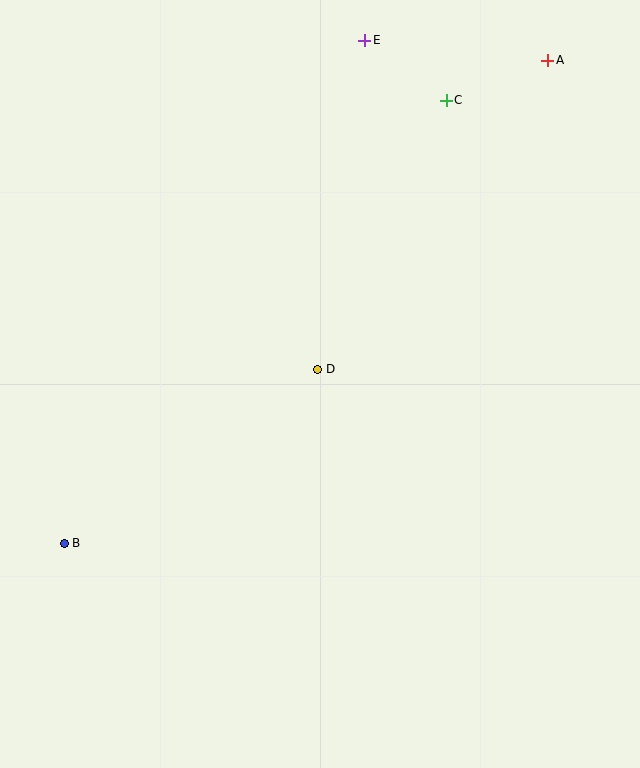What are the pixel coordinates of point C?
Point C is at (446, 100).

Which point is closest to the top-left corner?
Point E is closest to the top-left corner.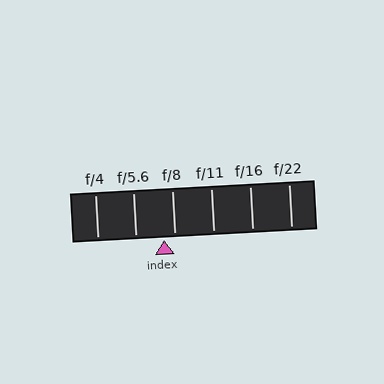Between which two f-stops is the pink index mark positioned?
The index mark is between f/5.6 and f/8.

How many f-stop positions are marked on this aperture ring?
There are 6 f-stop positions marked.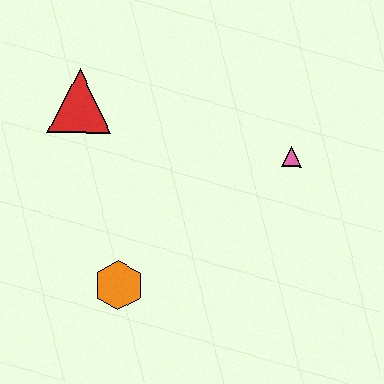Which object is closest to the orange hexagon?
The red triangle is closest to the orange hexagon.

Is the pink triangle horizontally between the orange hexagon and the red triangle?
No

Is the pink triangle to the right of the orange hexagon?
Yes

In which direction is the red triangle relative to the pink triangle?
The red triangle is to the left of the pink triangle.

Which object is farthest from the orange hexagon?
The pink triangle is farthest from the orange hexagon.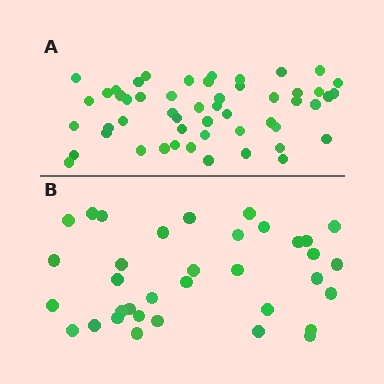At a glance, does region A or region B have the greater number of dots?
Region A (the top region) has more dots.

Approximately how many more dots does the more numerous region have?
Region A has approximately 15 more dots than region B.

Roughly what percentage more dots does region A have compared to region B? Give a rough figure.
About 50% more.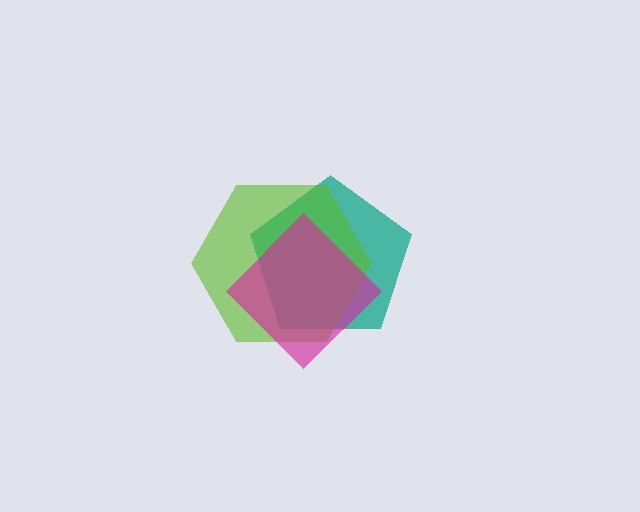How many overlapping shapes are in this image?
There are 3 overlapping shapes in the image.